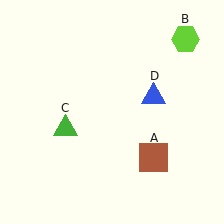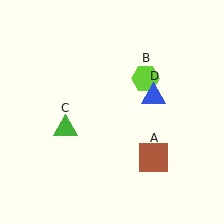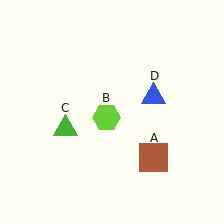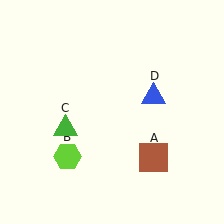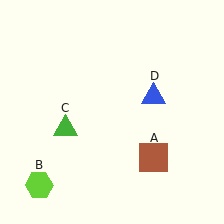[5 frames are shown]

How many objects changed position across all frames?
1 object changed position: lime hexagon (object B).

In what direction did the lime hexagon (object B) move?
The lime hexagon (object B) moved down and to the left.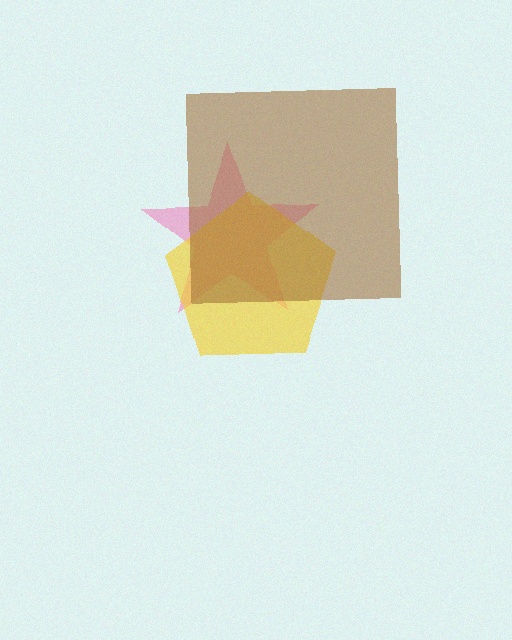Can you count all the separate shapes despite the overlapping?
Yes, there are 3 separate shapes.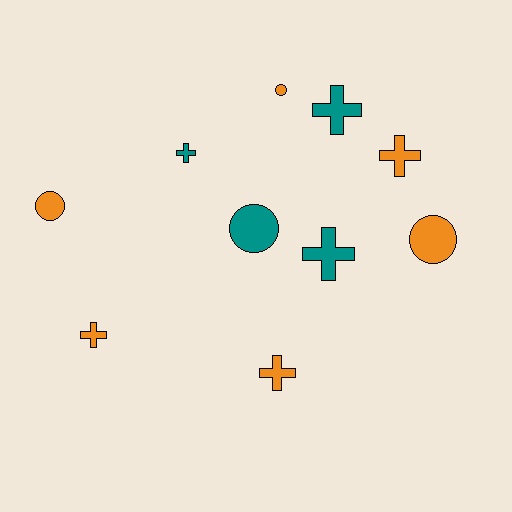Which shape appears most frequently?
Cross, with 6 objects.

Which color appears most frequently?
Orange, with 6 objects.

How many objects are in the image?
There are 10 objects.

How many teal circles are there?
There is 1 teal circle.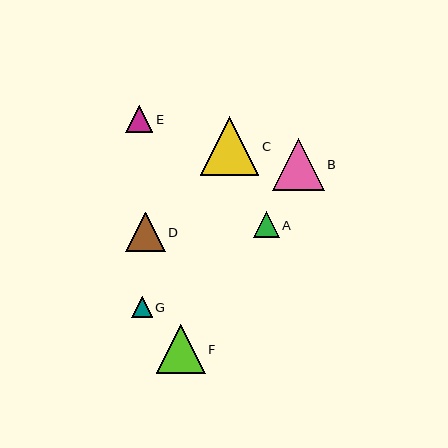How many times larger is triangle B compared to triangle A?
Triangle B is approximately 2.0 times the size of triangle A.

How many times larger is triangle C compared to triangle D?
Triangle C is approximately 1.5 times the size of triangle D.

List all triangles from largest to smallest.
From largest to smallest: C, B, F, D, E, A, G.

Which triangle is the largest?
Triangle C is the largest with a size of approximately 58 pixels.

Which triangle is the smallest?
Triangle G is the smallest with a size of approximately 21 pixels.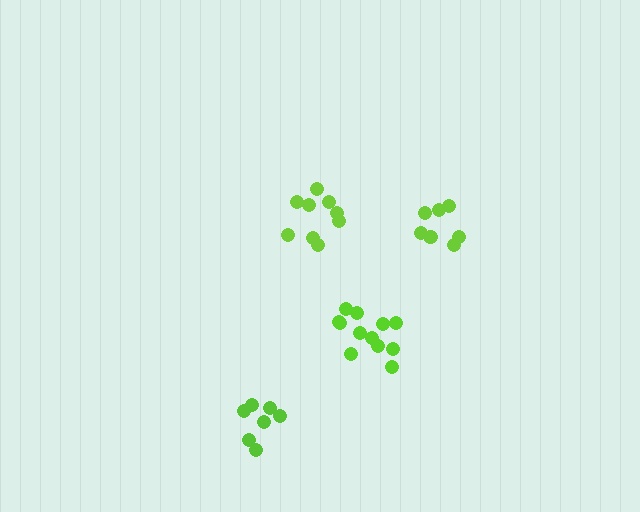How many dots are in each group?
Group 1: 7 dots, Group 2: 12 dots, Group 3: 7 dots, Group 4: 9 dots (35 total).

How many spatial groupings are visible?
There are 4 spatial groupings.